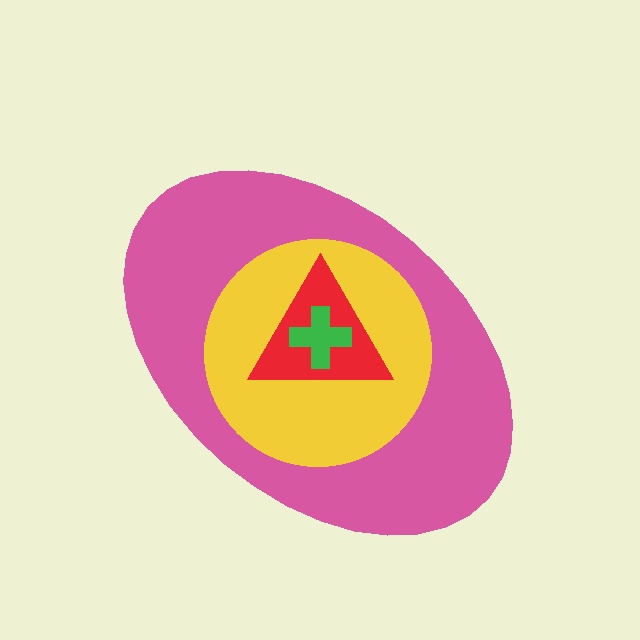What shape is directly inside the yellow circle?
The red triangle.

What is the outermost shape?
The pink ellipse.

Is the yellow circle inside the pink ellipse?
Yes.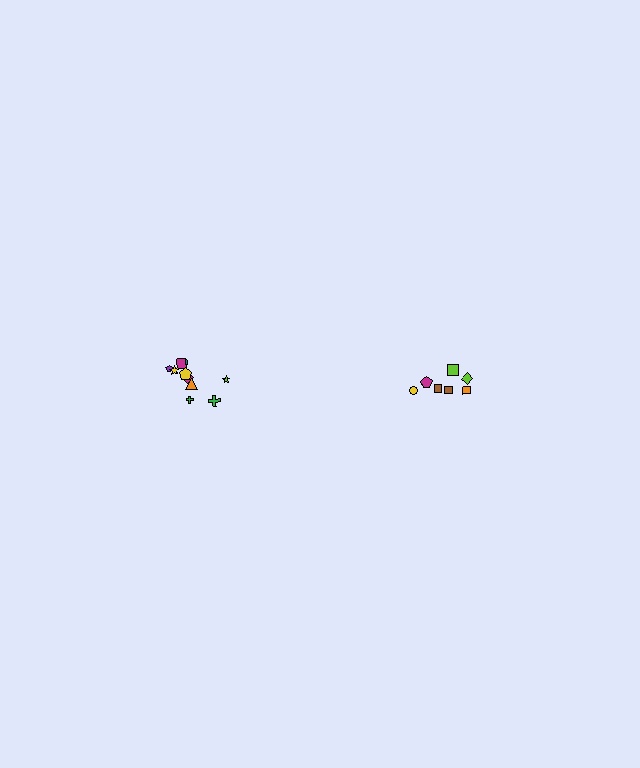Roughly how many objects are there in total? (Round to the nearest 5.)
Roughly 15 objects in total.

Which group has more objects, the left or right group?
The left group.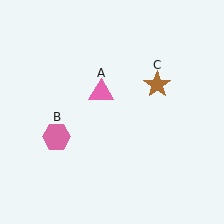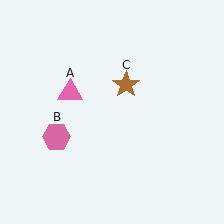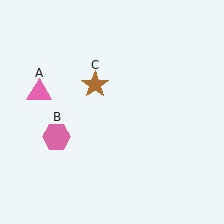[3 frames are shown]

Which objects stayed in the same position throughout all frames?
Pink hexagon (object B) remained stationary.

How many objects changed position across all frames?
2 objects changed position: pink triangle (object A), brown star (object C).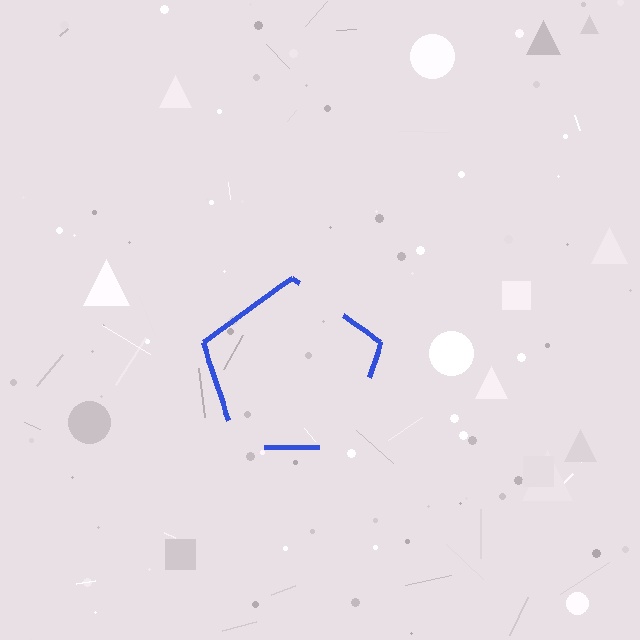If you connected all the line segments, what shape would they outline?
They would outline a pentagon.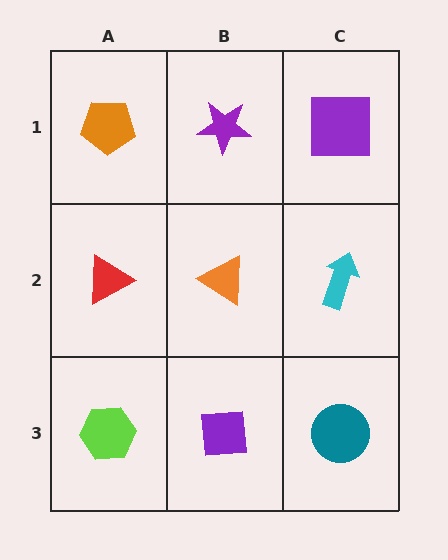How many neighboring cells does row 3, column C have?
2.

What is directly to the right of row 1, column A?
A purple star.